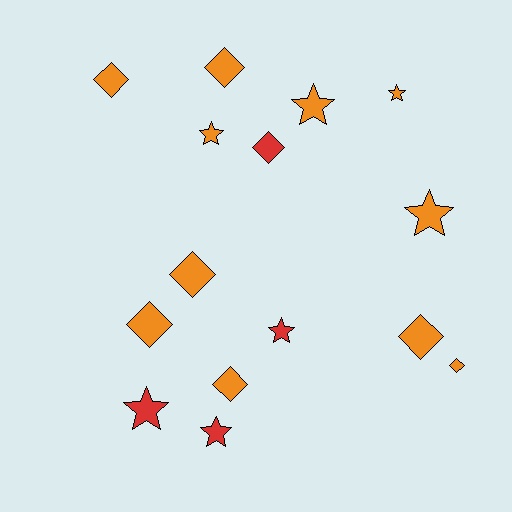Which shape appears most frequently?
Diamond, with 8 objects.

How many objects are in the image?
There are 15 objects.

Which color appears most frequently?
Orange, with 11 objects.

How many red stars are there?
There are 3 red stars.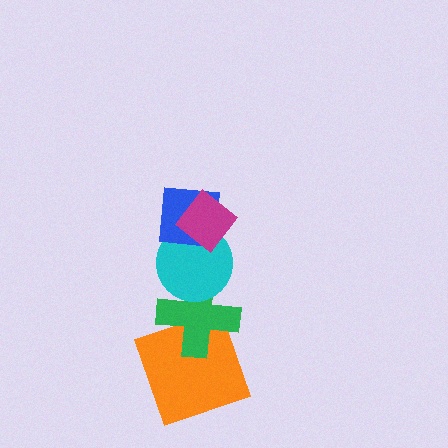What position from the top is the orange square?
The orange square is 5th from the top.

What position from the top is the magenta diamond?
The magenta diamond is 1st from the top.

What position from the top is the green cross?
The green cross is 4th from the top.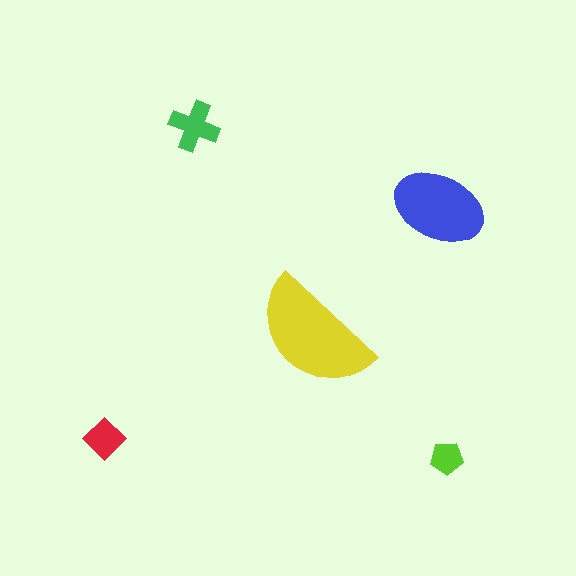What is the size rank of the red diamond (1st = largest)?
4th.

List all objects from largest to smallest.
The yellow semicircle, the blue ellipse, the green cross, the red diamond, the lime pentagon.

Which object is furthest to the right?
The lime pentagon is rightmost.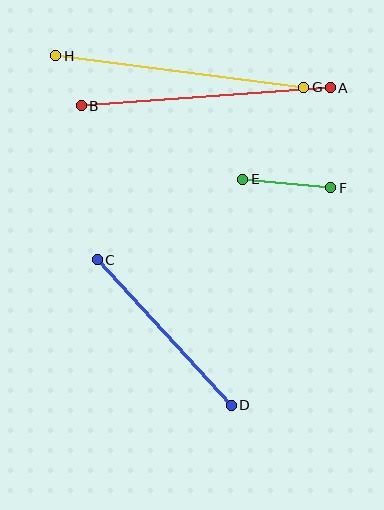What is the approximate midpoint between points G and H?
The midpoint is at approximately (180, 71) pixels.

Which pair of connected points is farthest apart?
Points G and H are farthest apart.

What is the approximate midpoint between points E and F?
The midpoint is at approximately (287, 184) pixels.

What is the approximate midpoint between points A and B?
The midpoint is at approximately (206, 97) pixels.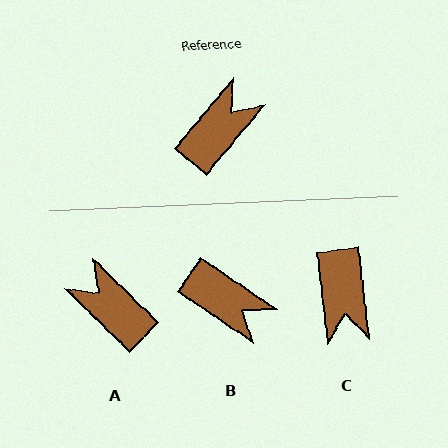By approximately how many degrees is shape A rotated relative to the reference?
Approximately 86 degrees counter-clockwise.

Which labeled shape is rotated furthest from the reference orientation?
C, about 133 degrees away.